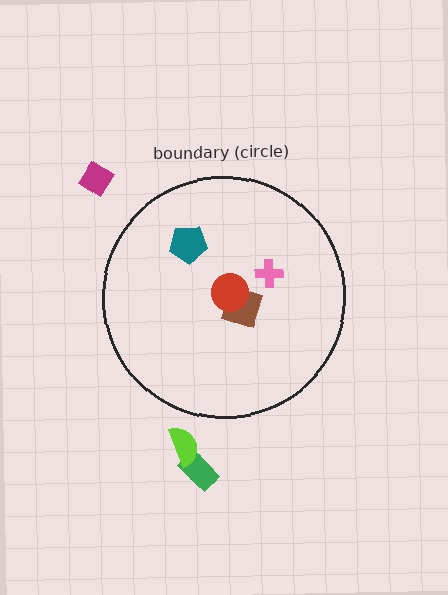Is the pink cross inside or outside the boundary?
Inside.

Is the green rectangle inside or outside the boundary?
Outside.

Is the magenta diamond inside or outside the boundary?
Outside.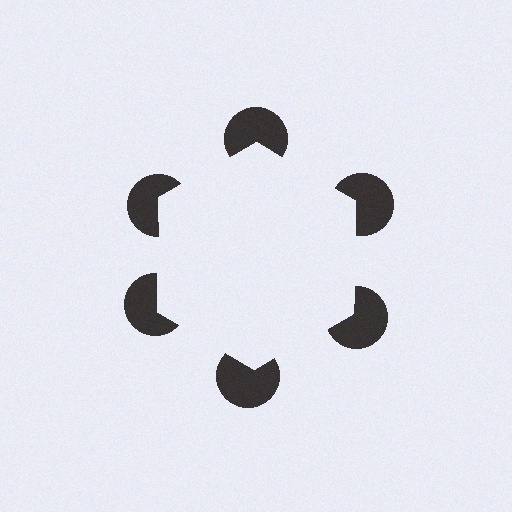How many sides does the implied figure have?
6 sides.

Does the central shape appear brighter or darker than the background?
It typically appears slightly brighter than the background, even though no actual brightness change is drawn.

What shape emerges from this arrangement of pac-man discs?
An illusory hexagon — its edges are inferred from the aligned wedge cuts in the pac-man discs, not physically drawn.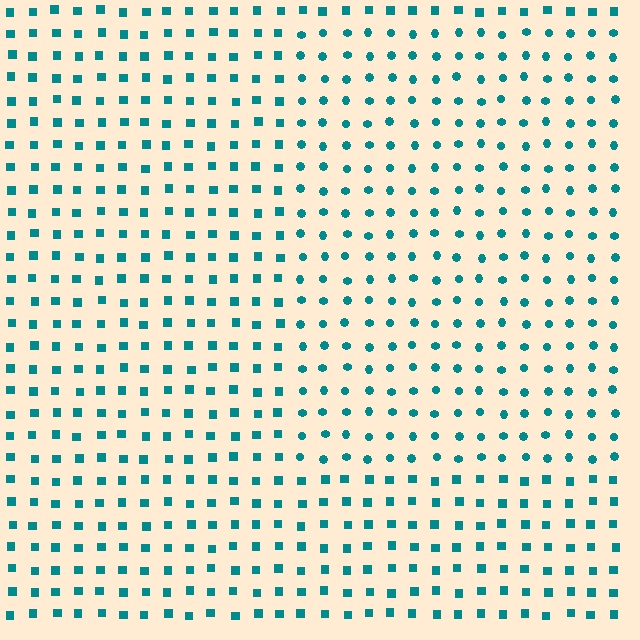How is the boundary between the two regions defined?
The boundary is defined by a change in element shape: circles inside vs. squares outside. All elements share the same color and spacing.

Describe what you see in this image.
The image is filled with small teal elements arranged in a uniform grid. A rectangle-shaped region contains circles, while the surrounding area contains squares. The boundary is defined purely by the change in element shape.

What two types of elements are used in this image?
The image uses circles inside the rectangle region and squares outside it.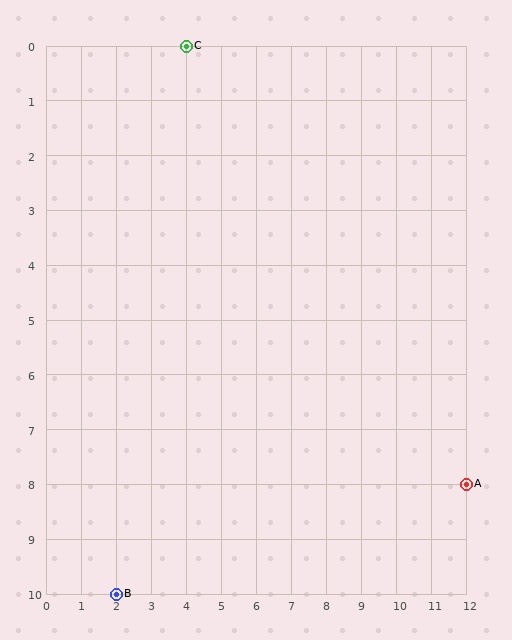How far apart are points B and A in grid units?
Points B and A are 10 columns and 2 rows apart (about 10.2 grid units diagonally).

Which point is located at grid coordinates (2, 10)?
Point B is at (2, 10).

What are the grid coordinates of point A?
Point A is at grid coordinates (12, 8).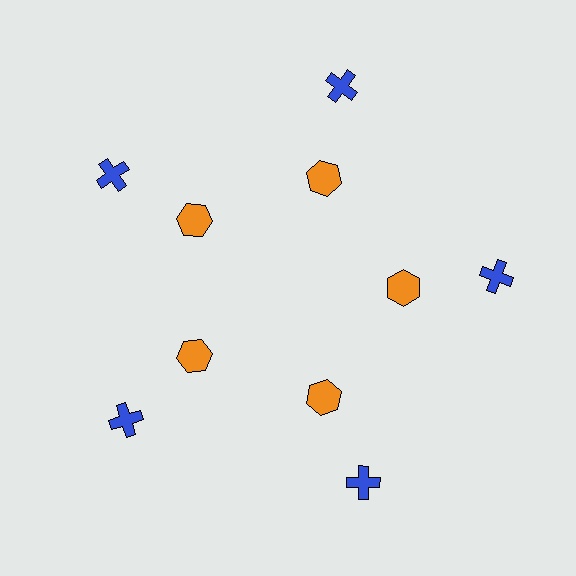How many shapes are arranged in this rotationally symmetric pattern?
There are 10 shapes, arranged in 5 groups of 2.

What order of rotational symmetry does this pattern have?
This pattern has 5-fold rotational symmetry.